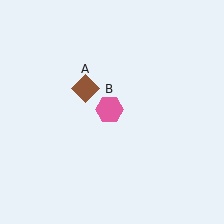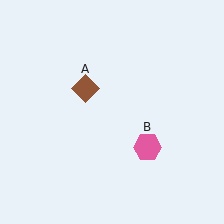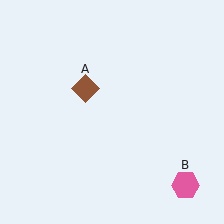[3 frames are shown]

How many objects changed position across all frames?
1 object changed position: pink hexagon (object B).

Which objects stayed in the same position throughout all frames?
Brown diamond (object A) remained stationary.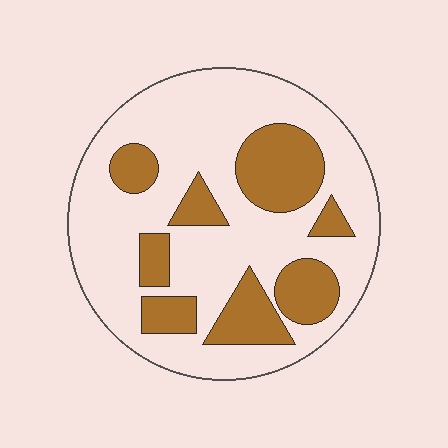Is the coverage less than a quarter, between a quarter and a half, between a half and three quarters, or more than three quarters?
Between a quarter and a half.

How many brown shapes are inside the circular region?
8.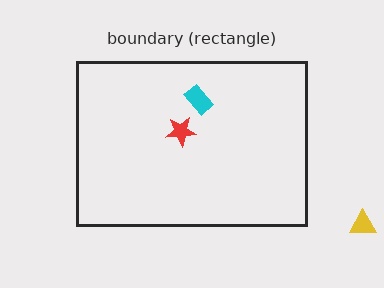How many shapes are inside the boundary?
2 inside, 1 outside.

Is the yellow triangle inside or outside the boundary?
Outside.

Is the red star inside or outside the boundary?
Inside.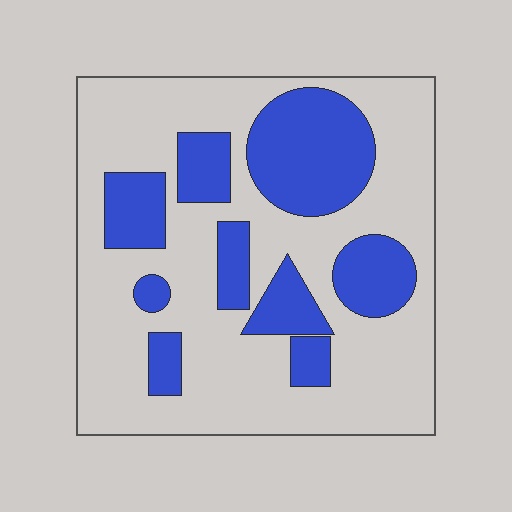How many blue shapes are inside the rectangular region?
9.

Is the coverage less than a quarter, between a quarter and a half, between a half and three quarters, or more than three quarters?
Between a quarter and a half.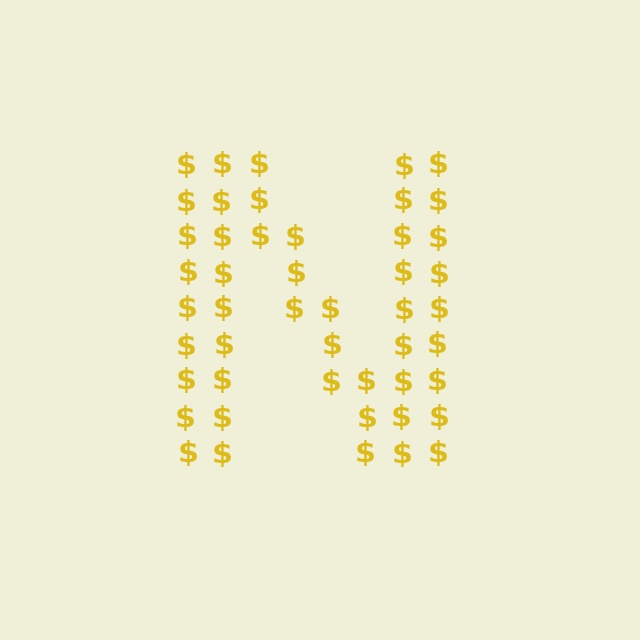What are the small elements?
The small elements are dollar signs.